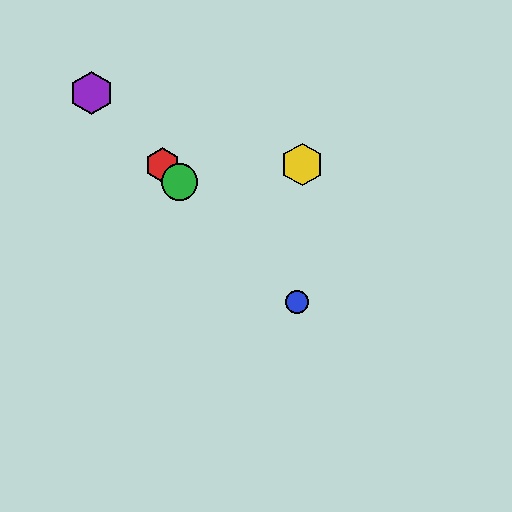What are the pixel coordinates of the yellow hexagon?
The yellow hexagon is at (302, 164).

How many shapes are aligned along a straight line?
4 shapes (the red hexagon, the blue circle, the green circle, the purple hexagon) are aligned along a straight line.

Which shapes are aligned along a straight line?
The red hexagon, the blue circle, the green circle, the purple hexagon are aligned along a straight line.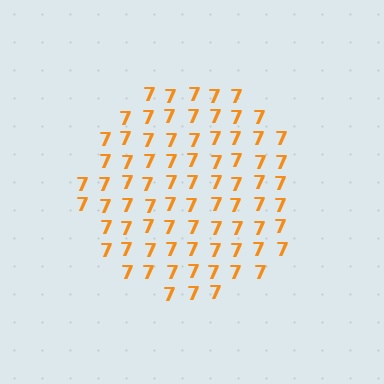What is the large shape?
The large shape is a circle.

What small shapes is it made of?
It is made of small digit 7's.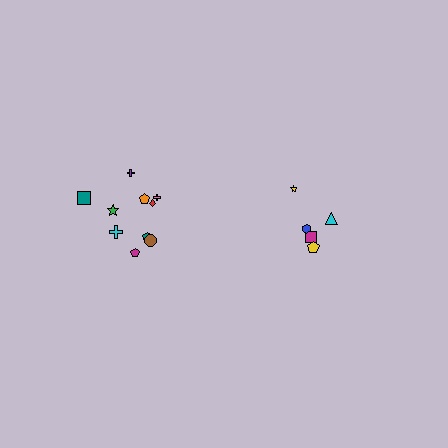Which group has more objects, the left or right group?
The left group.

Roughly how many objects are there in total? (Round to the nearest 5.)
Roughly 15 objects in total.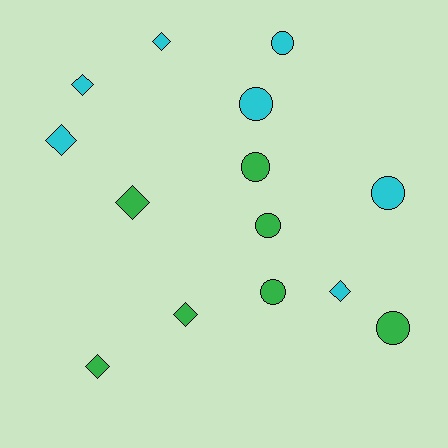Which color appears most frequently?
Green, with 7 objects.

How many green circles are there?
There are 4 green circles.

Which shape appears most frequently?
Circle, with 7 objects.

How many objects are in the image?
There are 14 objects.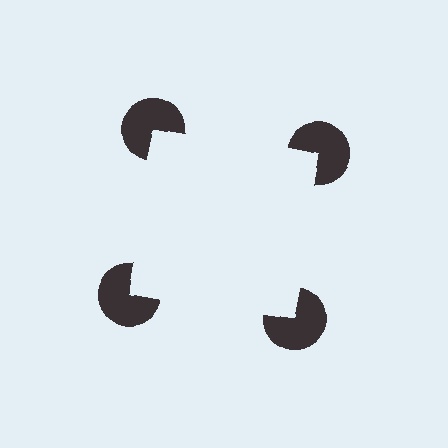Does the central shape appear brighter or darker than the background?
It typically appears slightly brighter than the background, even though no actual brightness change is drawn.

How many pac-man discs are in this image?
There are 4 — one at each vertex of the illusory square.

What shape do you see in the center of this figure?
An illusory square — its edges are inferred from the aligned wedge cuts in the pac-man discs, not physically drawn.